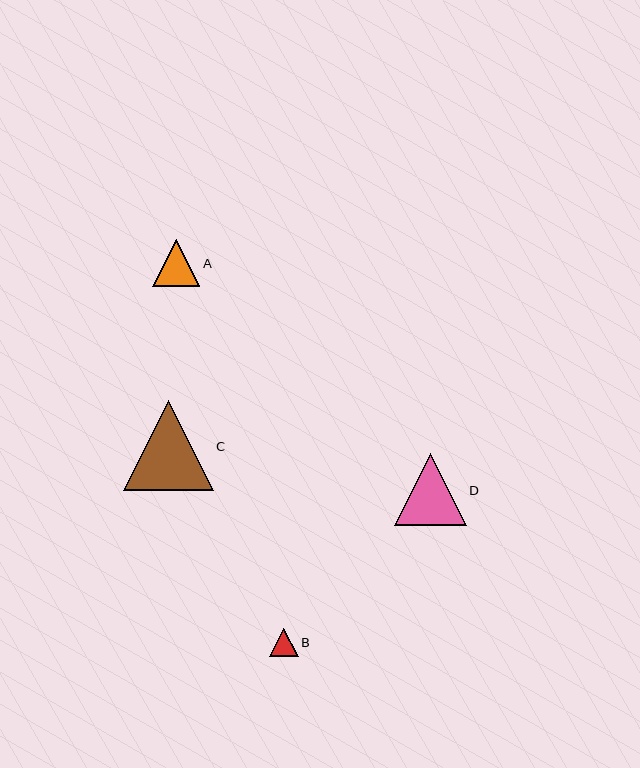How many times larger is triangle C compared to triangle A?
Triangle C is approximately 1.9 times the size of triangle A.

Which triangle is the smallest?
Triangle B is the smallest with a size of approximately 29 pixels.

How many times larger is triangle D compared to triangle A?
Triangle D is approximately 1.5 times the size of triangle A.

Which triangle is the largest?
Triangle C is the largest with a size of approximately 90 pixels.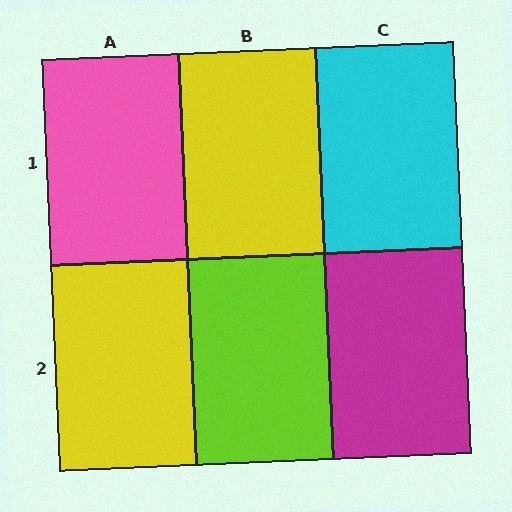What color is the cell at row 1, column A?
Pink.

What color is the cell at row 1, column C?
Cyan.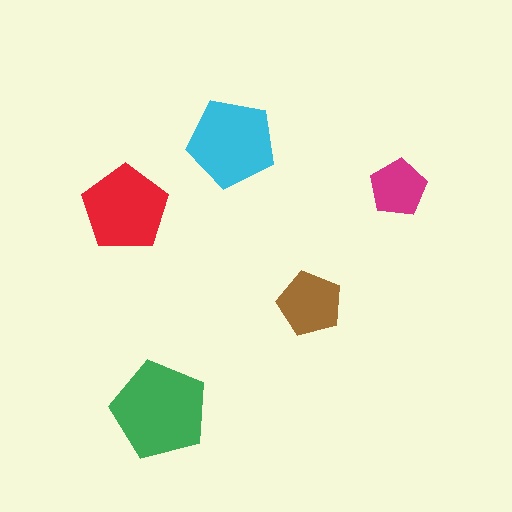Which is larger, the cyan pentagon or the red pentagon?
The cyan one.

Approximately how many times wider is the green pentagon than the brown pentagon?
About 1.5 times wider.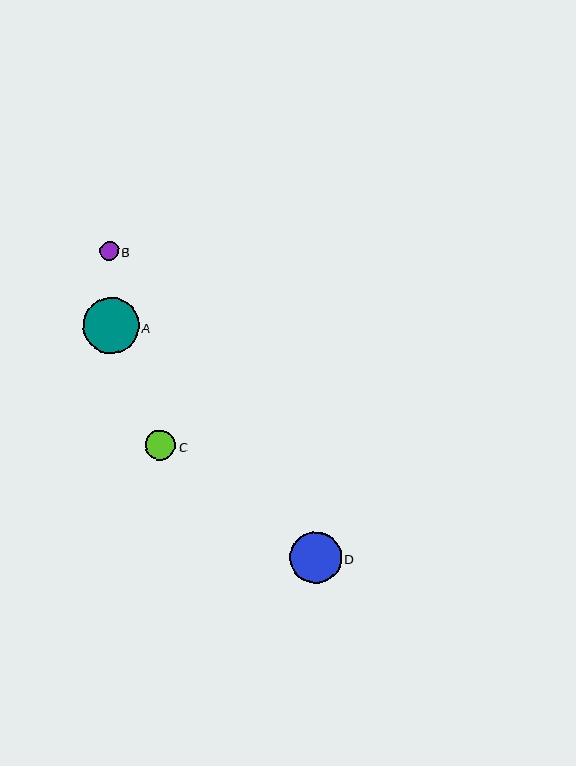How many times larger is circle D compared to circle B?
Circle D is approximately 2.7 times the size of circle B.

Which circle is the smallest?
Circle B is the smallest with a size of approximately 19 pixels.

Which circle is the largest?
Circle A is the largest with a size of approximately 56 pixels.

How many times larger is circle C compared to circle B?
Circle C is approximately 1.6 times the size of circle B.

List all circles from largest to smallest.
From largest to smallest: A, D, C, B.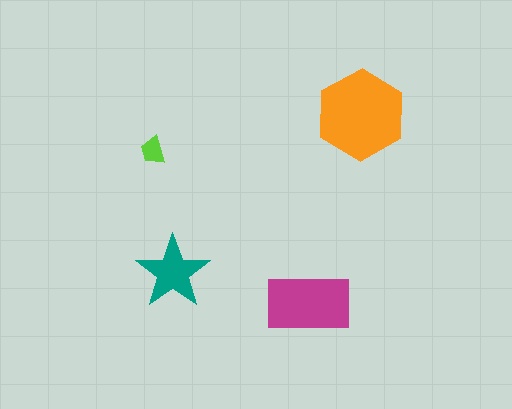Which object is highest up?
The orange hexagon is topmost.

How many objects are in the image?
There are 4 objects in the image.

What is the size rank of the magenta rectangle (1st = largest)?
2nd.